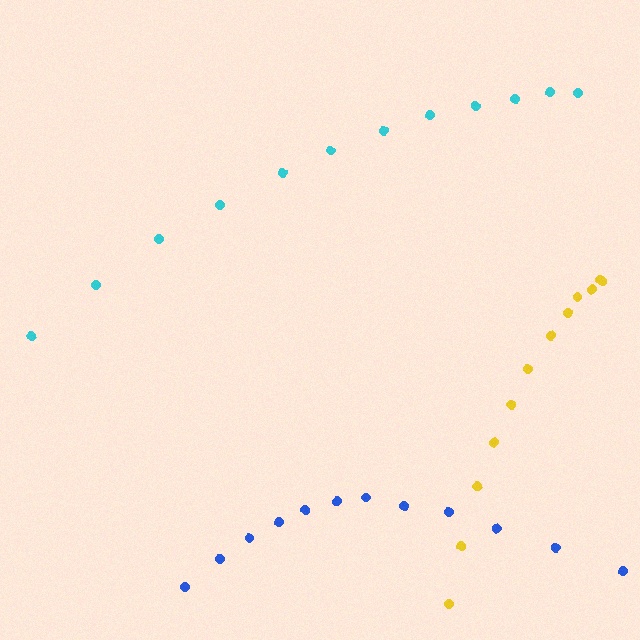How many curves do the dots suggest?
There are 3 distinct paths.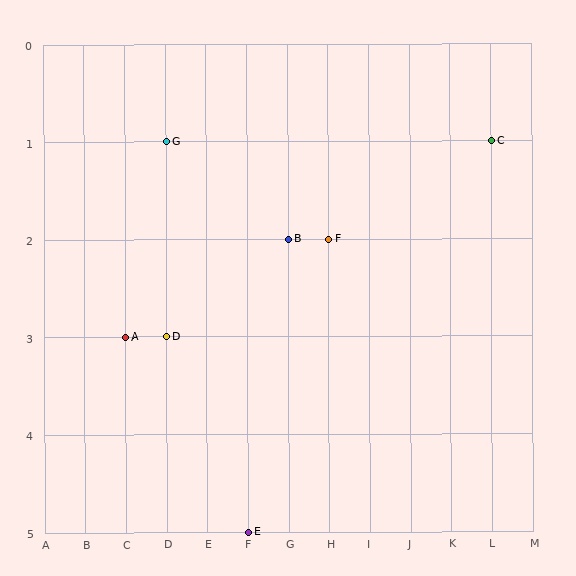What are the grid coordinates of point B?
Point B is at grid coordinates (G, 2).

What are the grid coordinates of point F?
Point F is at grid coordinates (H, 2).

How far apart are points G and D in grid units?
Points G and D are 2 rows apart.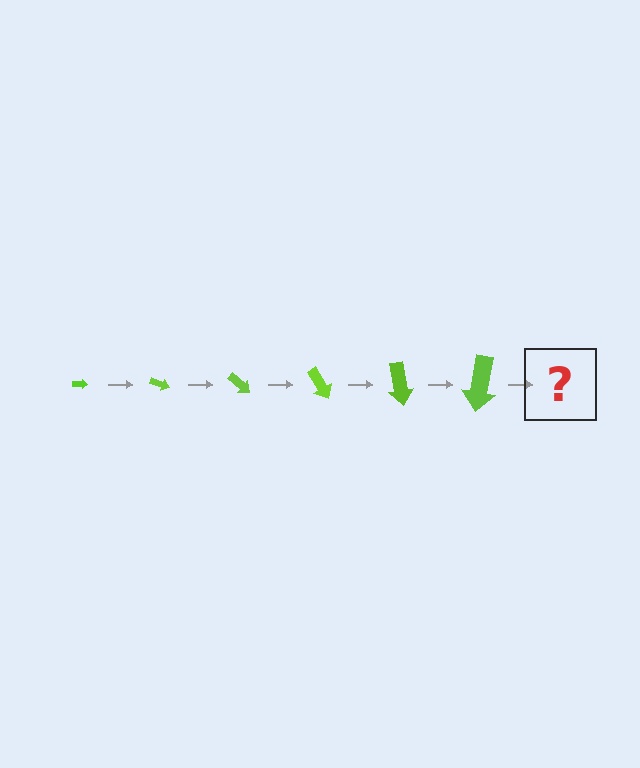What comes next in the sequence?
The next element should be an arrow, larger than the previous one and rotated 120 degrees from the start.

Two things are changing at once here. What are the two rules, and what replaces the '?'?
The two rules are that the arrow grows larger each step and it rotates 20 degrees each step. The '?' should be an arrow, larger than the previous one and rotated 120 degrees from the start.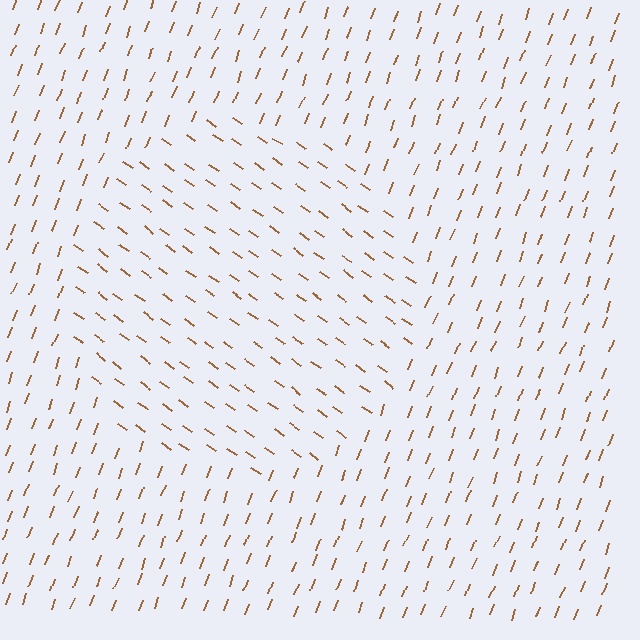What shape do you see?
I see a circle.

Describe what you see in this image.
The image is filled with small brown line segments. A circle region in the image has lines oriented differently from the surrounding lines, creating a visible texture boundary.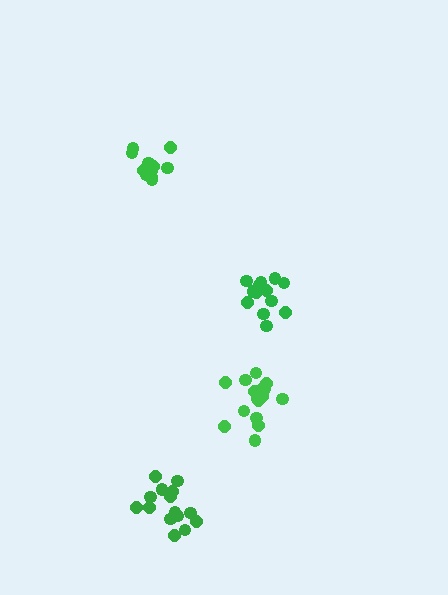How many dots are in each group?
Group 1: 13 dots, Group 2: 16 dots, Group 3: 15 dots, Group 4: 12 dots (56 total).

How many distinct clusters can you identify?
There are 4 distinct clusters.